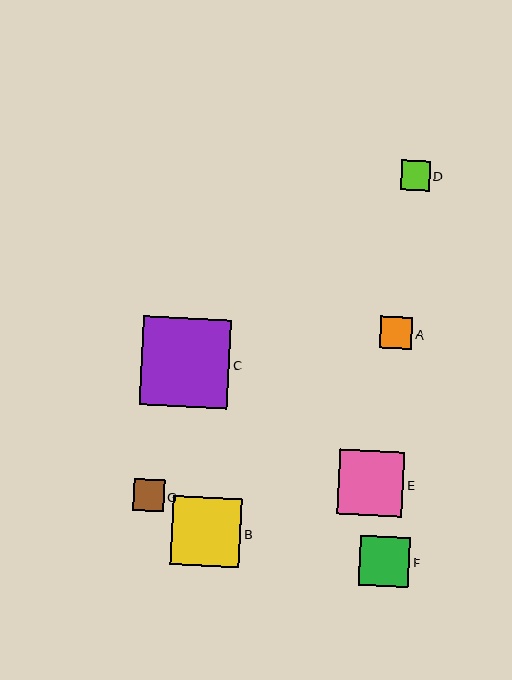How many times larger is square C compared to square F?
Square C is approximately 1.8 times the size of square F.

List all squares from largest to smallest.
From largest to smallest: C, B, E, F, A, G, D.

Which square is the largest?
Square C is the largest with a size of approximately 88 pixels.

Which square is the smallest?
Square D is the smallest with a size of approximately 29 pixels.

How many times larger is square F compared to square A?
Square F is approximately 1.6 times the size of square A.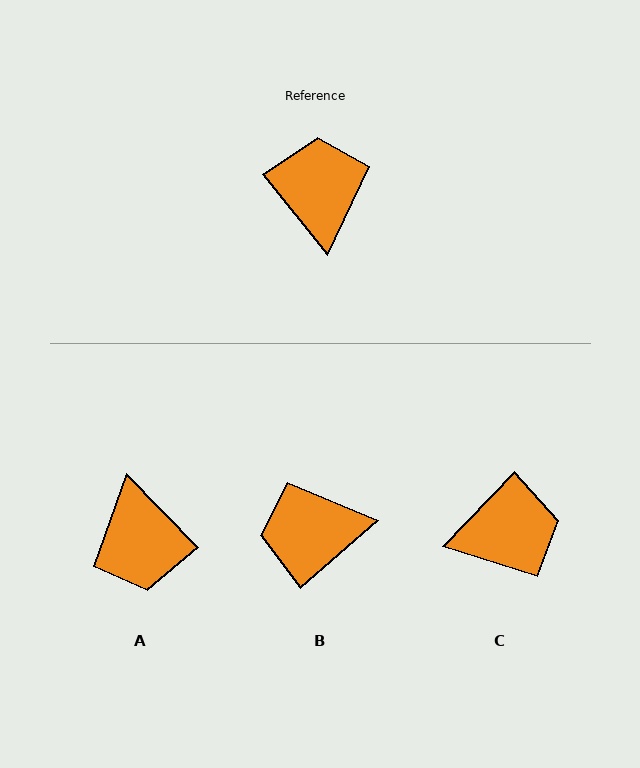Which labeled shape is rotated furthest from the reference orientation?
A, about 174 degrees away.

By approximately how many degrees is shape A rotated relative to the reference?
Approximately 174 degrees clockwise.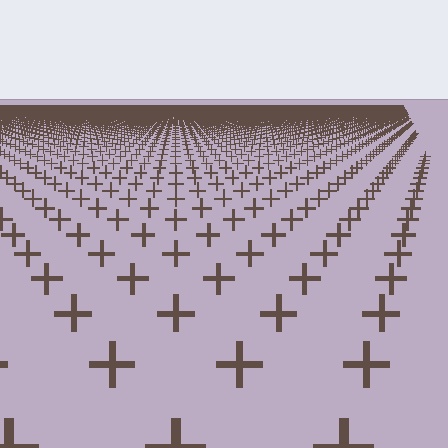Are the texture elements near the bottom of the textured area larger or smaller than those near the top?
Larger. Near the bottom, elements are closer to the viewer and appear at a bigger on-screen size.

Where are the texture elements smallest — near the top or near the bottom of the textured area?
Near the top.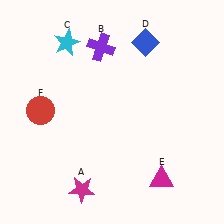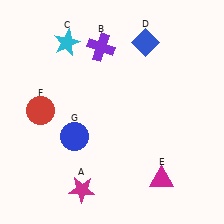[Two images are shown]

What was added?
A blue circle (G) was added in Image 2.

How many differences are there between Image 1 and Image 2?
There is 1 difference between the two images.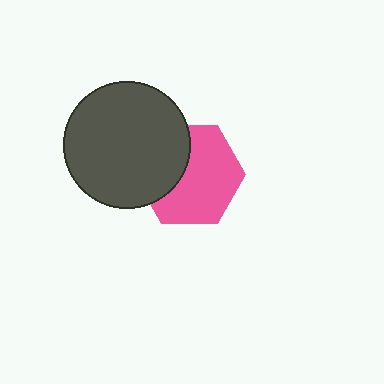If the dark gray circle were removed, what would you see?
You would see the complete pink hexagon.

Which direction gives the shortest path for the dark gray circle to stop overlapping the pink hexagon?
Moving left gives the shortest separation.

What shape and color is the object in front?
The object in front is a dark gray circle.